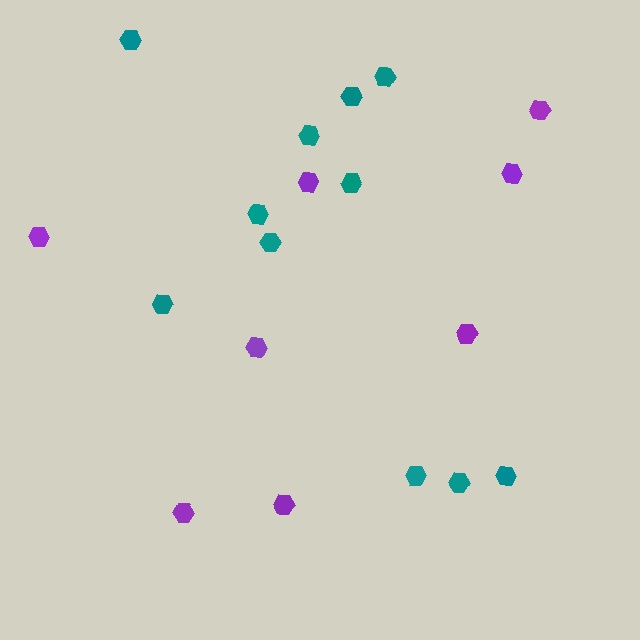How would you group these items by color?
There are 2 groups: one group of purple hexagons (8) and one group of teal hexagons (11).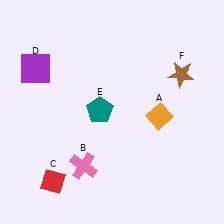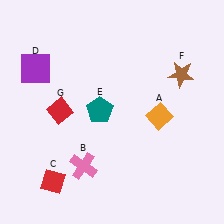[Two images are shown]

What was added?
A red diamond (G) was added in Image 2.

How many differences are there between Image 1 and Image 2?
There is 1 difference between the two images.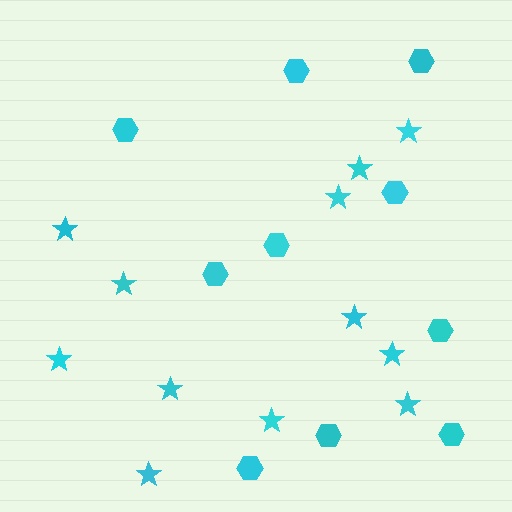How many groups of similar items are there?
There are 2 groups: one group of stars (12) and one group of hexagons (10).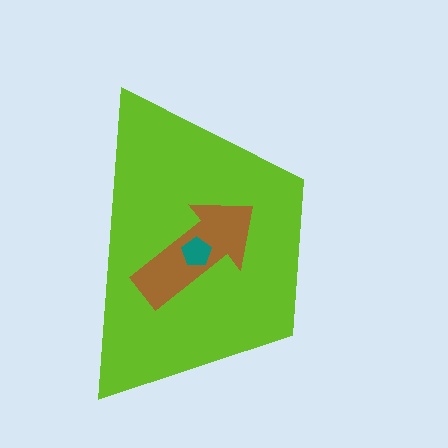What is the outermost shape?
The lime trapezoid.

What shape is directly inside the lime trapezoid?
The brown arrow.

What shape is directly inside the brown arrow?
The teal pentagon.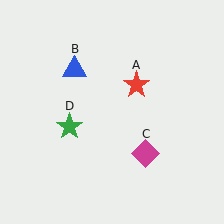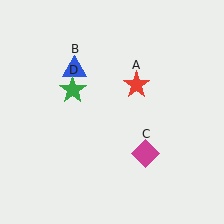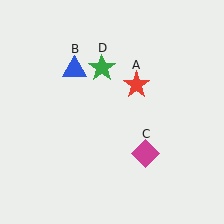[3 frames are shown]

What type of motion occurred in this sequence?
The green star (object D) rotated clockwise around the center of the scene.